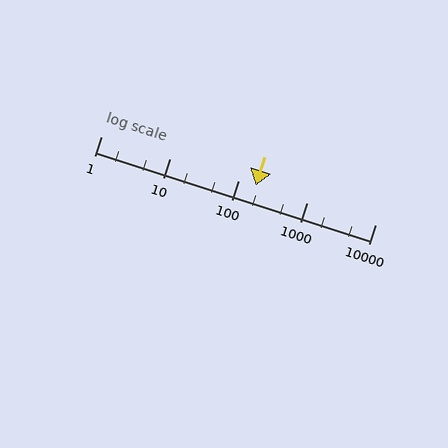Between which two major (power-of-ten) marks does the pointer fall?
The pointer is between 100 and 1000.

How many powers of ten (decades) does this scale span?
The scale spans 4 decades, from 1 to 10000.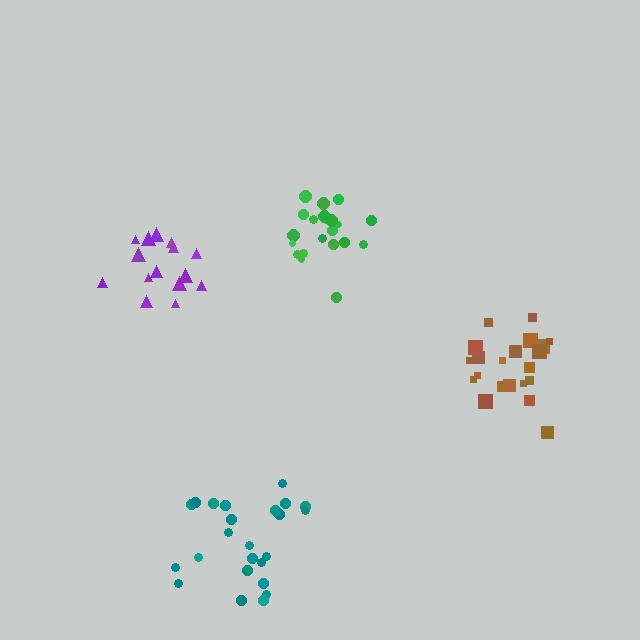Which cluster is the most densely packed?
Green.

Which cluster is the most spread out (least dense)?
Teal.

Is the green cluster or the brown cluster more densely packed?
Green.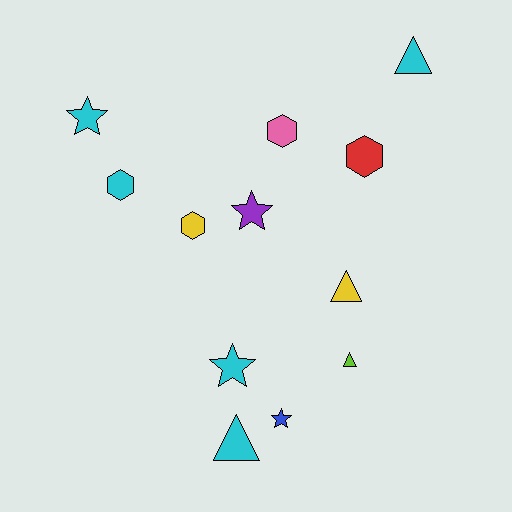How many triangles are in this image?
There are 4 triangles.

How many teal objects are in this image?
There are no teal objects.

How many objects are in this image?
There are 12 objects.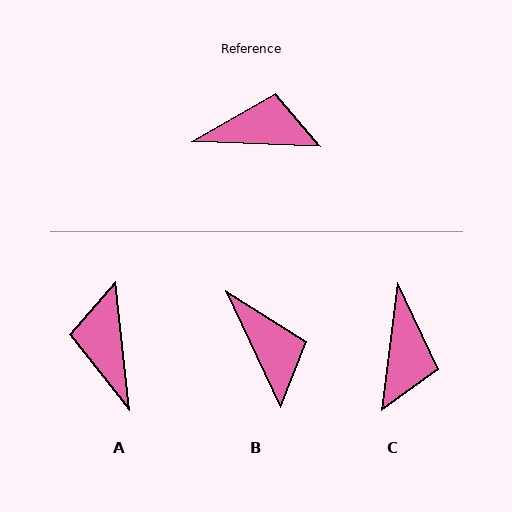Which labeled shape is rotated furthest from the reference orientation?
A, about 99 degrees away.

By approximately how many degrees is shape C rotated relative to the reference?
Approximately 95 degrees clockwise.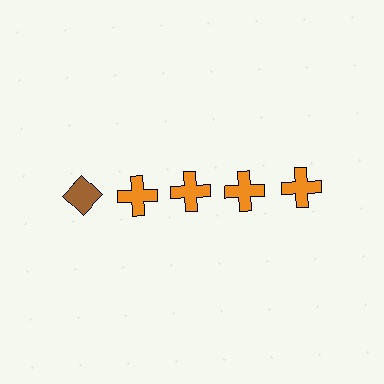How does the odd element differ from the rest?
It differs in both color (brown instead of orange) and shape (diamond instead of cross).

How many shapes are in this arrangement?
There are 5 shapes arranged in a grid pattern.